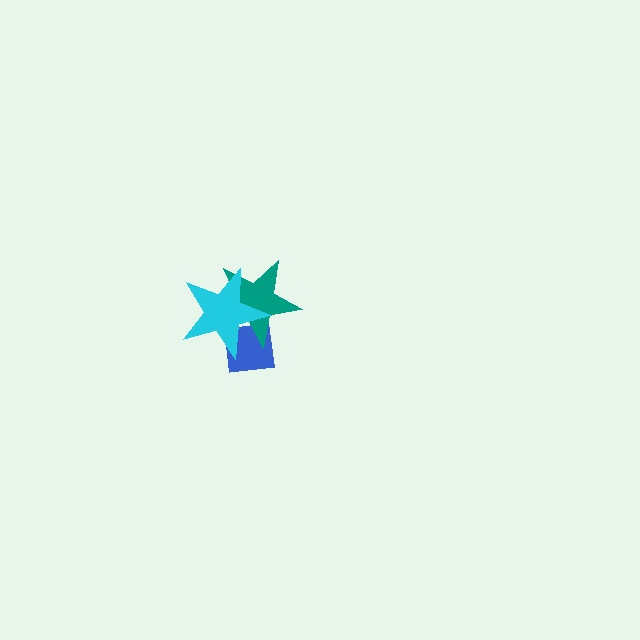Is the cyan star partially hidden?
No, no other shape covers it.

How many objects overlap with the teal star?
2 objects overlap with the teal star.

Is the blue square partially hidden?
Yes, it is partially covered by another shape.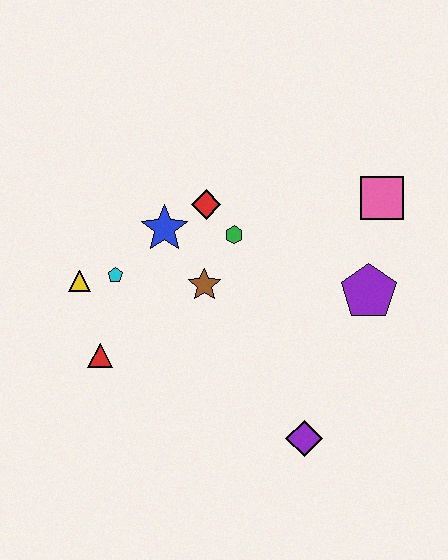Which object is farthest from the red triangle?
The pink square is farthest from the red triangle.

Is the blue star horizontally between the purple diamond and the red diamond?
No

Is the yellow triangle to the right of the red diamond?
No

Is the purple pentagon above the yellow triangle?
No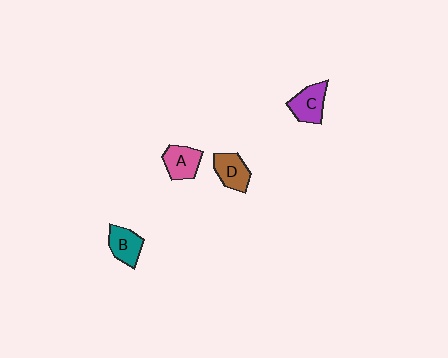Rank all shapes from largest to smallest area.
From largest to smallest: C (purple), D (brown), A (pink), B (teal).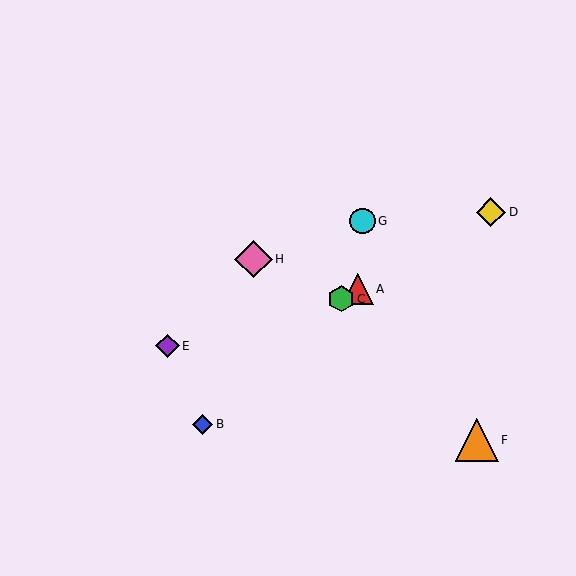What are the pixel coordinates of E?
Object E is at (168, 346).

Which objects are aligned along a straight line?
Objects A, C, D are aligned along a straight line.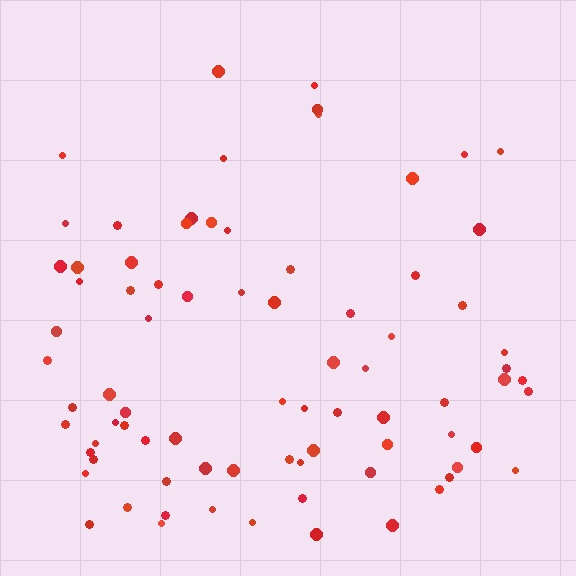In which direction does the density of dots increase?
From top to bottom, with the bottom side densest.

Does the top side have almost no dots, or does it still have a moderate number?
Still a moderate number, just noticeably fewer than the bottom.